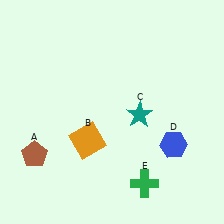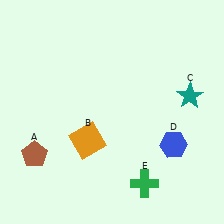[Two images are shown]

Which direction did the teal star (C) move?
The teal star (C) moved right.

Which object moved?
The teal star (C) moved right.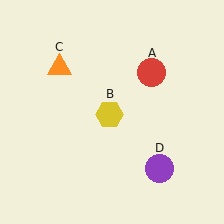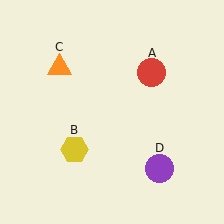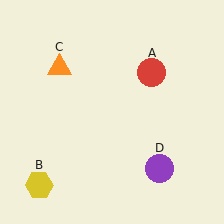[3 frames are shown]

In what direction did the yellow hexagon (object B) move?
The yellow hexagon (object B) moved down and to the left.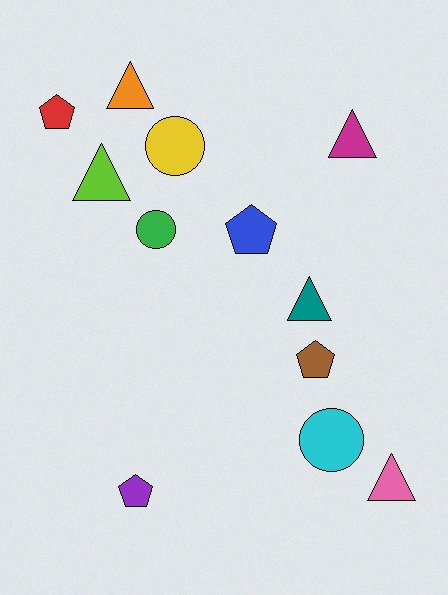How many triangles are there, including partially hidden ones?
There are 5 triangles.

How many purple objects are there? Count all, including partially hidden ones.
There is 1 purple object.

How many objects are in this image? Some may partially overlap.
There are 12 objects.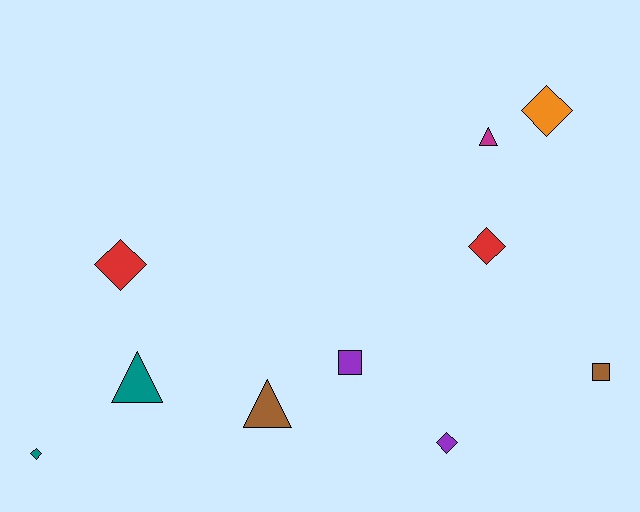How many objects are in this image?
There are 10 objects.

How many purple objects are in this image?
There are 2 purple objects.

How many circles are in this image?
There are no circles.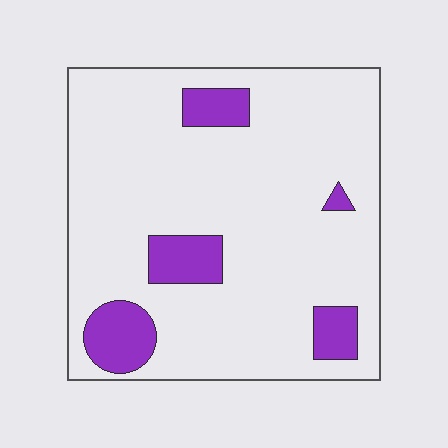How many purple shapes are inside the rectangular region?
5.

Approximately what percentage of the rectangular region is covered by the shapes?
Approximately 15%.